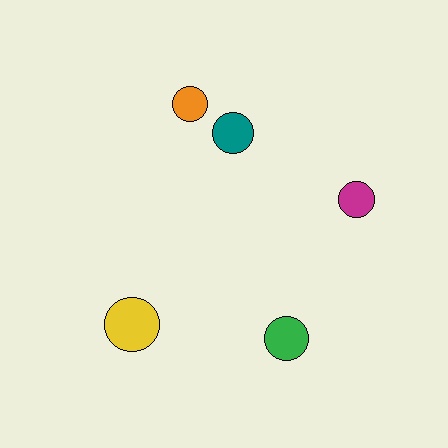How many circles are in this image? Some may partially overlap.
There are 5 circles.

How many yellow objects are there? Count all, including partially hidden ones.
There is 1 yellow object.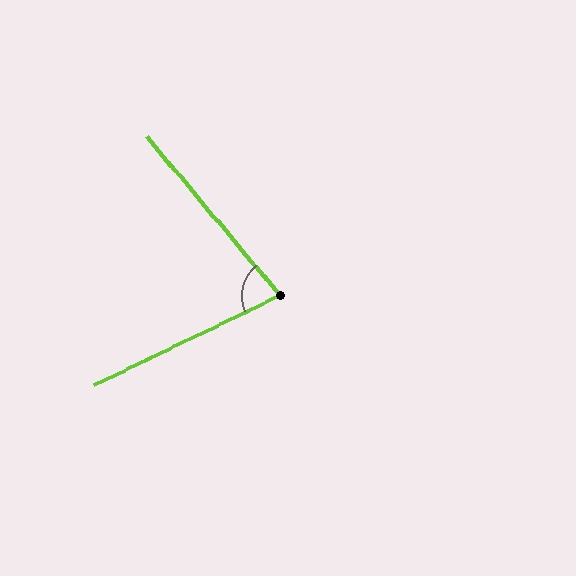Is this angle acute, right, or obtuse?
It is acute.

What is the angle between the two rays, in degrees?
Approximately 76 degrees.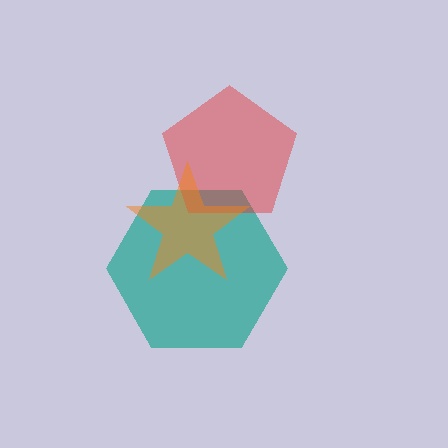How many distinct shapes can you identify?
There are 3 distinct shapes: a teal hexagon, a red pentagon, an orange star.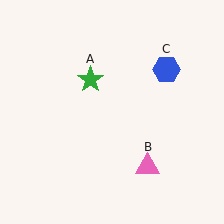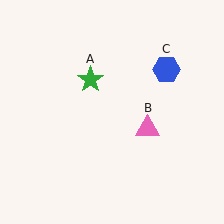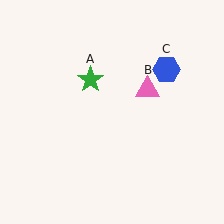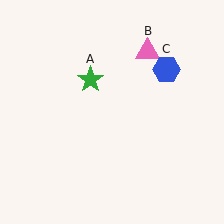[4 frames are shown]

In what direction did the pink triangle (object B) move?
The pink triangle (object B) moved up.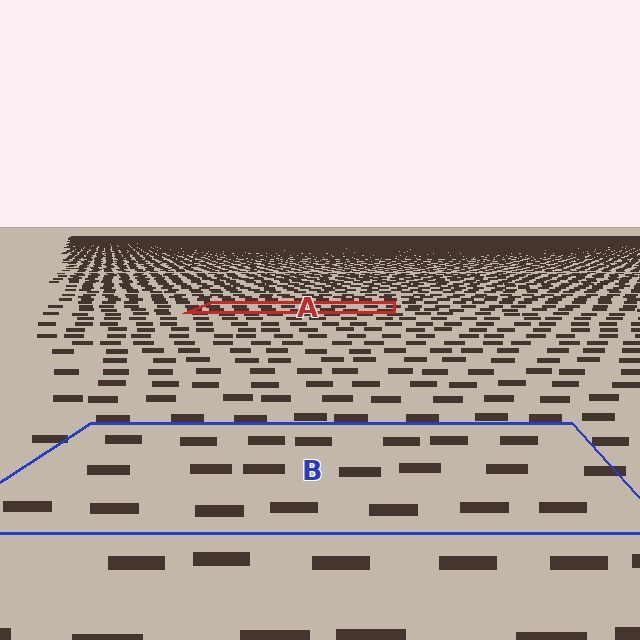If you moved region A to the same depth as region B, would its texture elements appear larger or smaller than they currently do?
They would appear larger. At a closer depth, the same texture elements are projected at a bigger on-screen size.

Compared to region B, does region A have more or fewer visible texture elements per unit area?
Region A has more texture elements per unit area — they are packed more densely because it is farther away.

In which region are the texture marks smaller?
The texture marks are smaller in region A, because it is farther away.